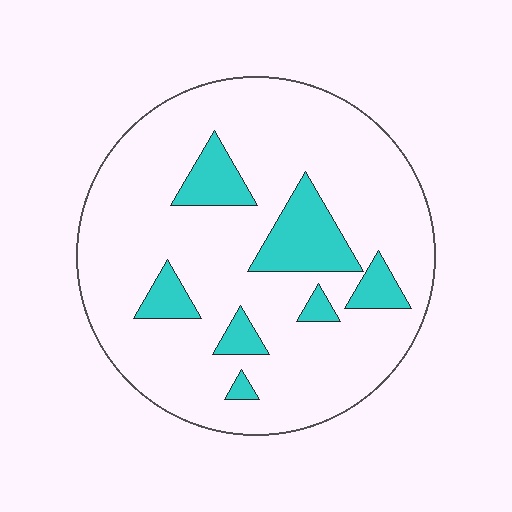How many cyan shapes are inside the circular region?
7.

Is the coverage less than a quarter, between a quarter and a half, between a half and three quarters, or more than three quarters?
Less than a quarter.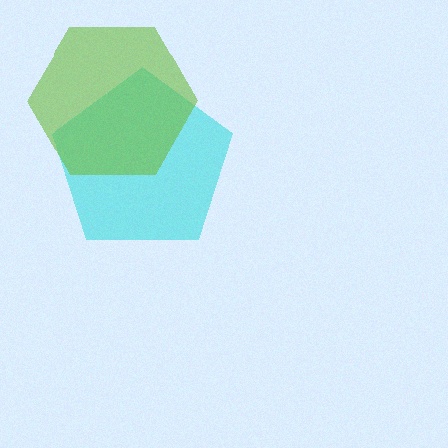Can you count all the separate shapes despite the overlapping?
Yes, there are 2 separate shapes.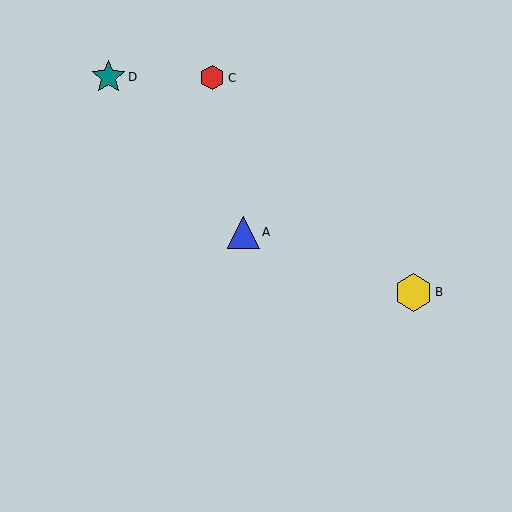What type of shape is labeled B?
Shape B is a yellow hexagon.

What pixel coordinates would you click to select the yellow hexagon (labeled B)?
Click at (414, 292) to select the yellow hexagon B.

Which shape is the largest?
The yellow hexagon (labeled B) is the largest.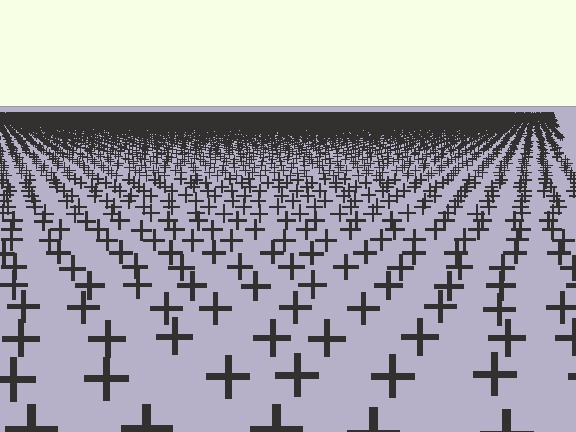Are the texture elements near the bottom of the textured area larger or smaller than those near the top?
Larger. Near the bottom, elements are closer to the viewer and appear at a bigger on-screen size.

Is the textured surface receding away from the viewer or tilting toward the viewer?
The surface is receding away from the viewer. Texture elements get smaller and denser toward the top.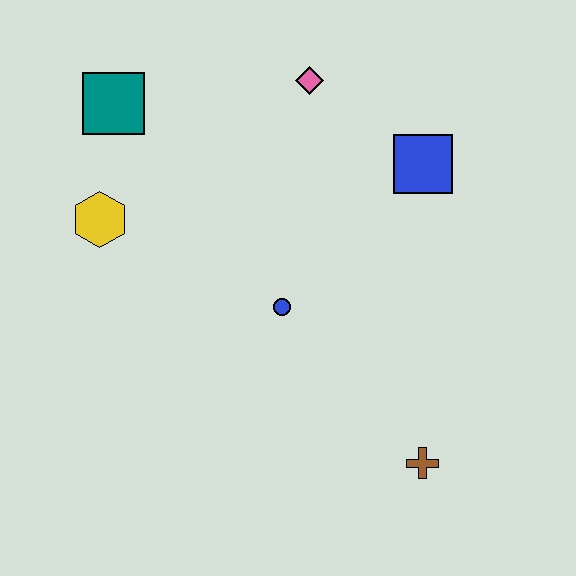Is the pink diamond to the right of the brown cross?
No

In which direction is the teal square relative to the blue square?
The teal square is to the left of the blue square.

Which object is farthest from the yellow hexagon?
The brown cross is farthest from the yellow hexagon.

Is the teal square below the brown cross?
No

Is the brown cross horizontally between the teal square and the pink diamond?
No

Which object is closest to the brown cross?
The blue circle is closest to the brown cross.